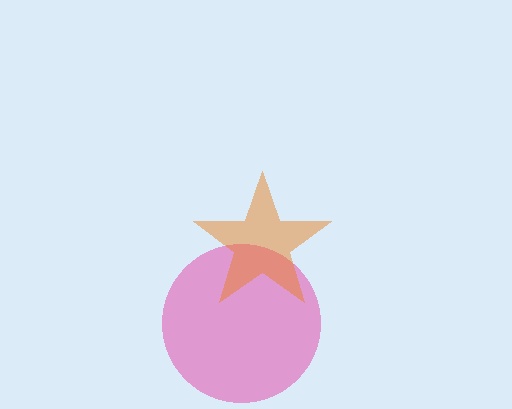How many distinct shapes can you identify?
There are 2 distinct shapes: a pink circle, an orange star.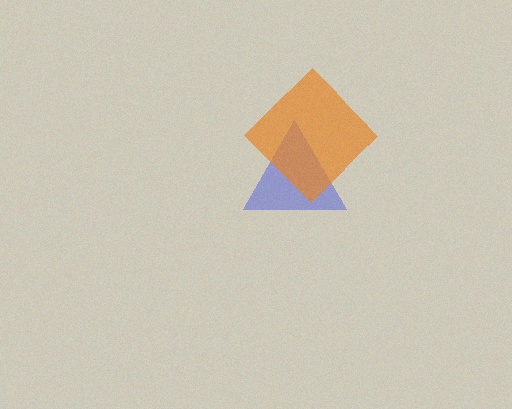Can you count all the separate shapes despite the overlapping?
Yes, there are 2 separate shapes.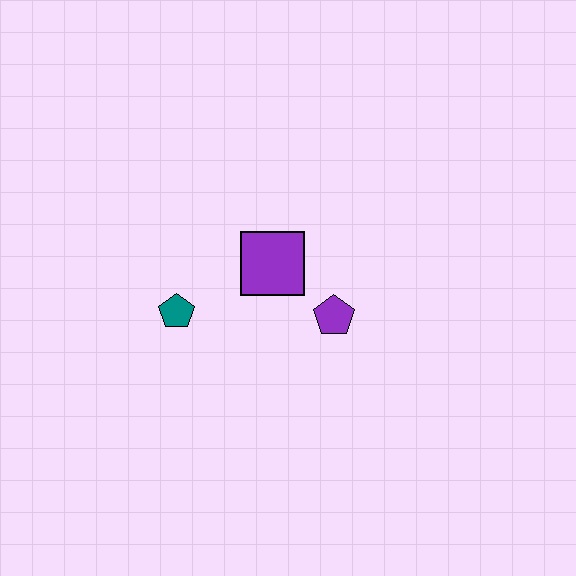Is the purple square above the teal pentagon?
Yes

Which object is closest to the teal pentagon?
The purple square is closest to the teal pentagon.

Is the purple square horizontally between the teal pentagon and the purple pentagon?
Yes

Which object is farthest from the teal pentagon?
The purple pentagon is farthest from the teal pentagon.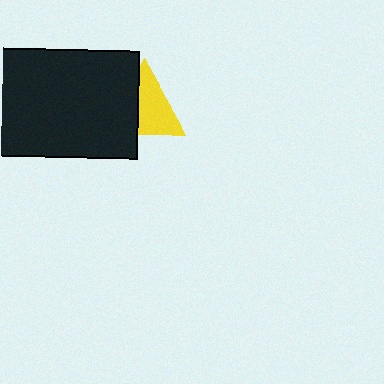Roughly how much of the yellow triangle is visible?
About half of it is visible (roughly 58%).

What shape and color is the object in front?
The object in front is a black rectangle.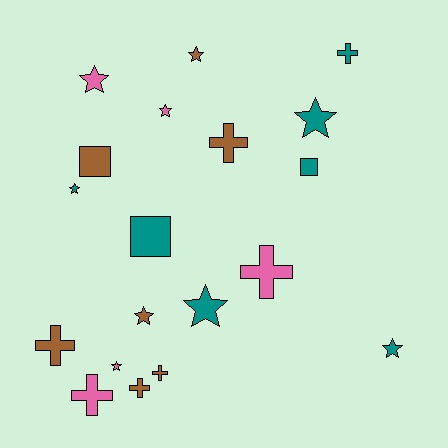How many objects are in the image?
There are 19 objects.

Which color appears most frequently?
Teal, with 7 objects.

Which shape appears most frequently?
Star, with 9 objects.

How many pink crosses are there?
There are 2 pink crosses.